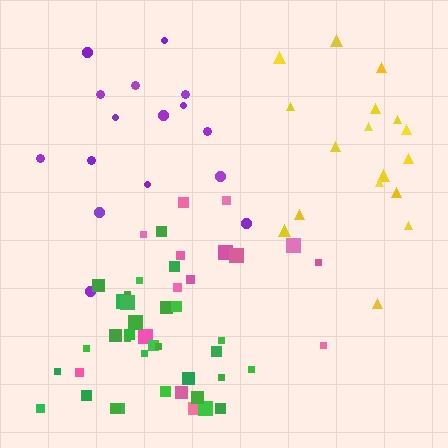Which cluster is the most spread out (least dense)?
Purple.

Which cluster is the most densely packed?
Green.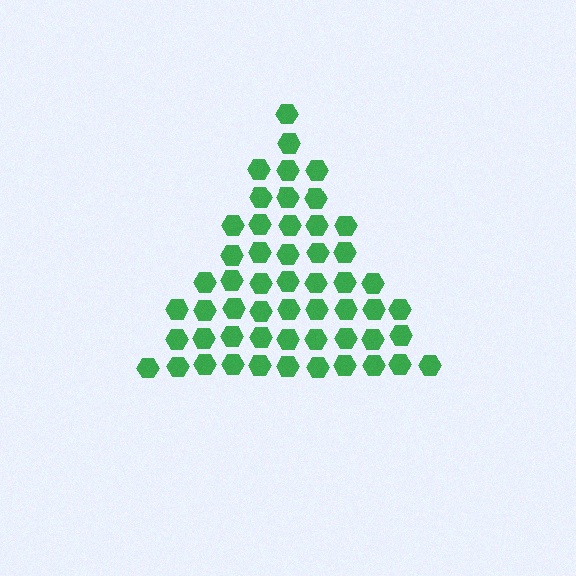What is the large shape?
The large shape is a triangle.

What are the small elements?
The small elements are hexagons.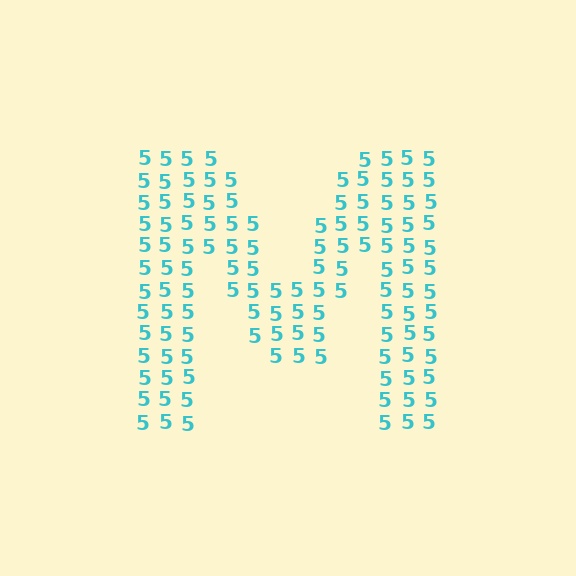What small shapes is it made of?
It is made of small digit 5's.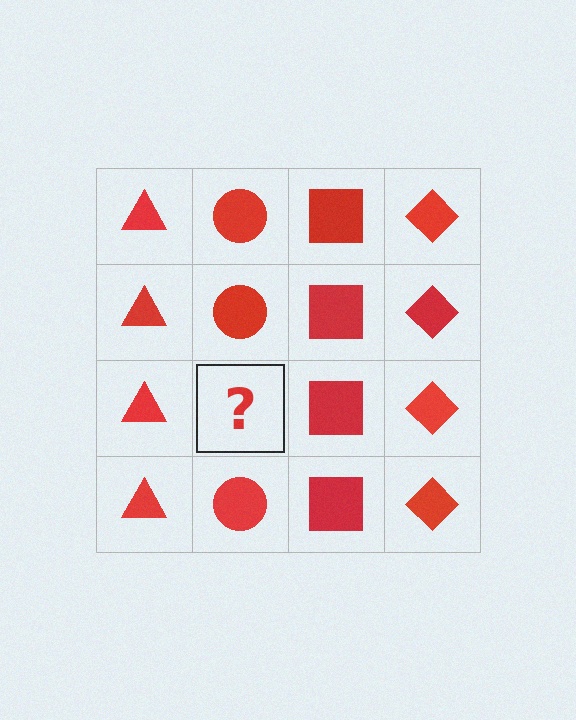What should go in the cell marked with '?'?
The missing cell should contain a red circle.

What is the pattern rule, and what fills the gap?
The rule is that each column has a consistent shape. The gap should be filled with a red circle.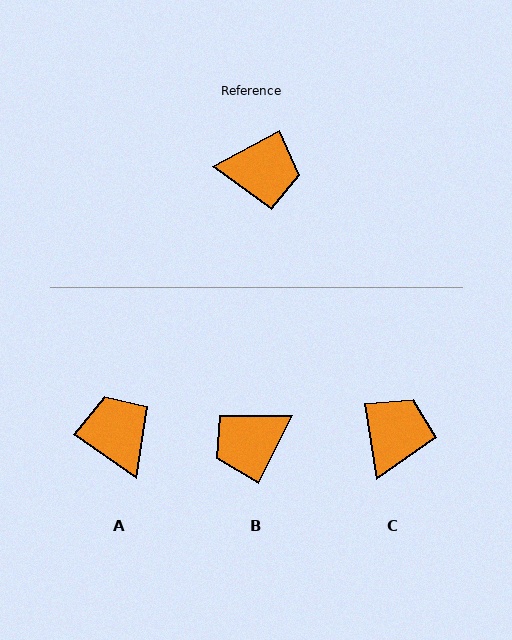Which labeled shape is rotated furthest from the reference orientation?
B, about 145 degrees away.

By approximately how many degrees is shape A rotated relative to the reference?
Approximately 117 degrees counter-clockwise.